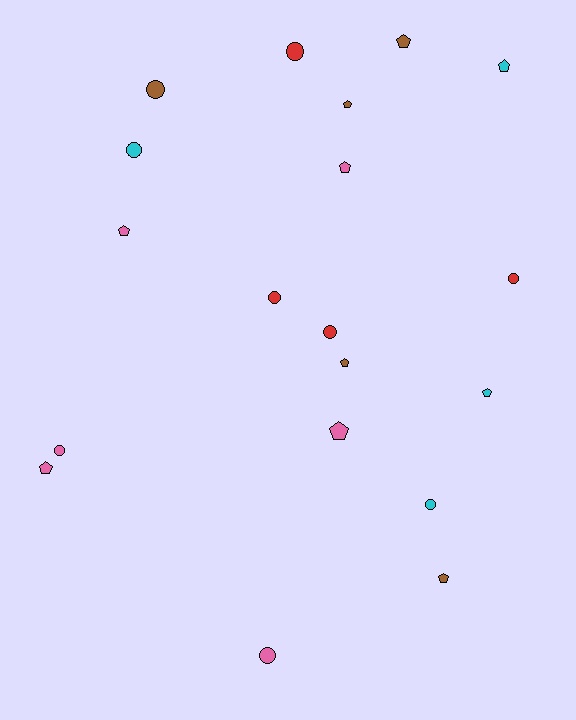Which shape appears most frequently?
Pentagon, with 10 objects.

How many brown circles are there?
There is 1 brown circle.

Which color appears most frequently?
Pink, with 6 objects.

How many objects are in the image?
There are 19 objects.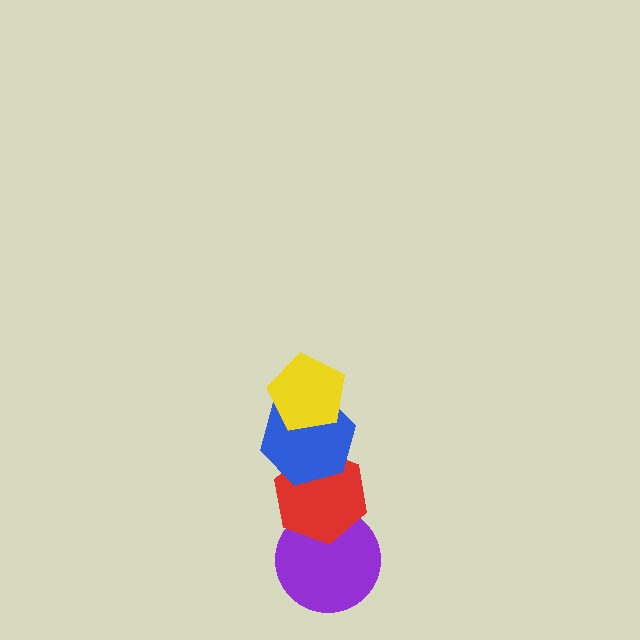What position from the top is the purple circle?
The purple circle is 4th from the top.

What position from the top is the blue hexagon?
The blue hexagon is 2nd from the top.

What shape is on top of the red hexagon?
The blue hexagon is on top of the red hexagon.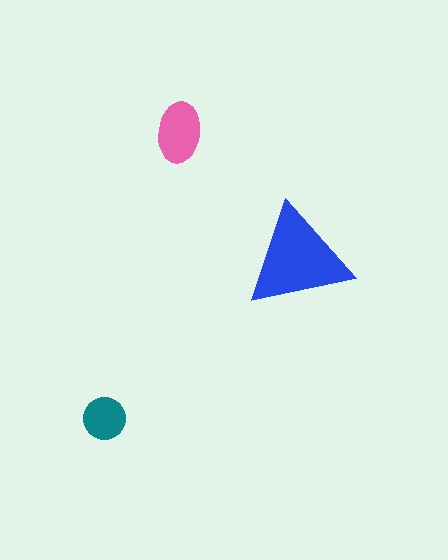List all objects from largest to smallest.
The blue triangle, the pink ellipse, the teal circle.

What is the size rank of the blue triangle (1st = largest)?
1st.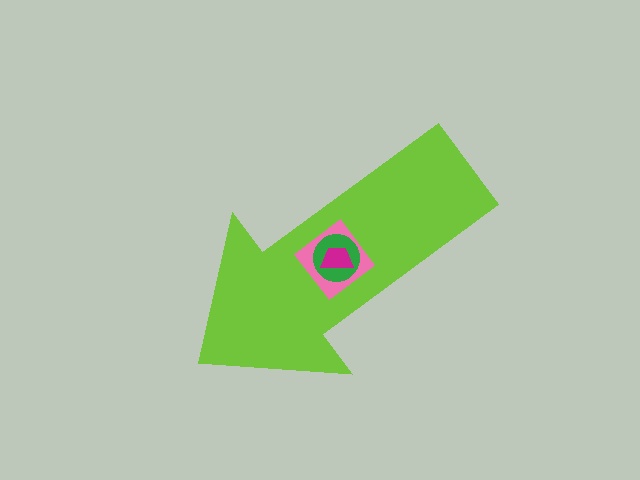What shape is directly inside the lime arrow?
The pink diamond.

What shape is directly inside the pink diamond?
The green circle.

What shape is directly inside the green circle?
The magenta trapezoid.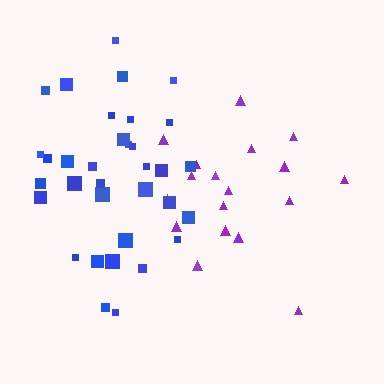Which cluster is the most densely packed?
Blue.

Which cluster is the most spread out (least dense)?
Purple.